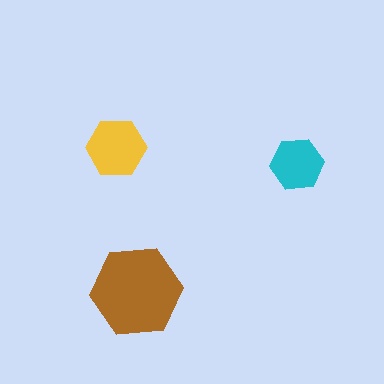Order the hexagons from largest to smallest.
the brown one, the yellow one, the cyan one.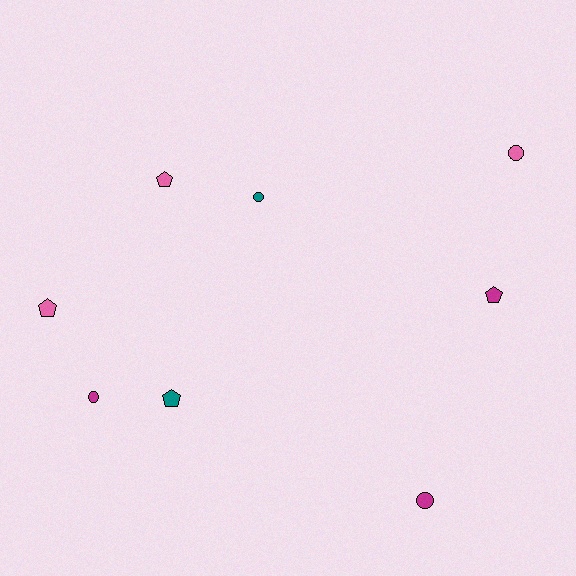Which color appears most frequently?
Magenta, with 3 objects.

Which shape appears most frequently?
Pentagon, with 4 objects.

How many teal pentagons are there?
There is 1 teal pentagon.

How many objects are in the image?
There are 8 objects.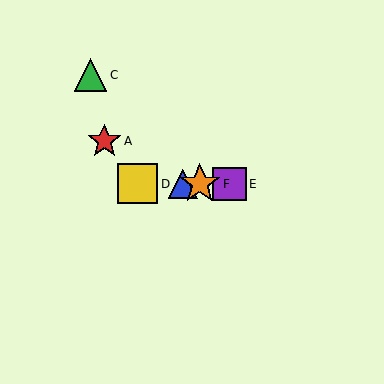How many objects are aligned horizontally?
4 objects (B, D, E, F) are aligned horizontally.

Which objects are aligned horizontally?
Objects B, D, E, F are aligned horizontally.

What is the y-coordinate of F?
Object F is at y≈184.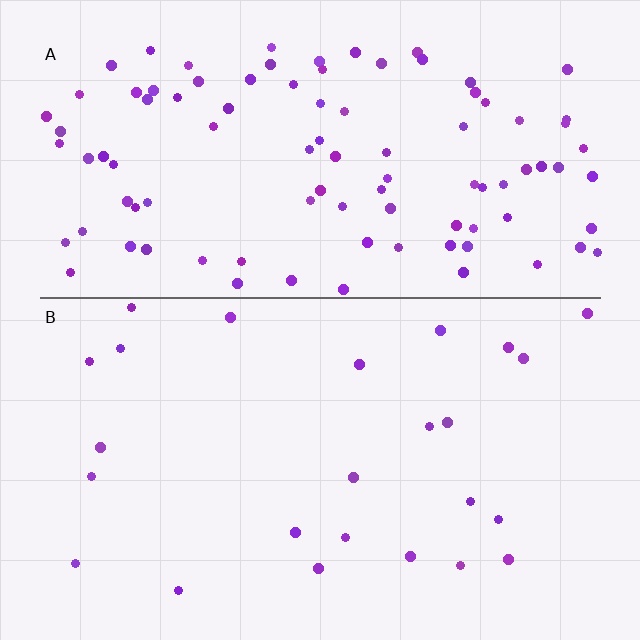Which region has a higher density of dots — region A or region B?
A (the top).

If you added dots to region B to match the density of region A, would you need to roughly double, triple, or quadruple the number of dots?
Approximately quadruple.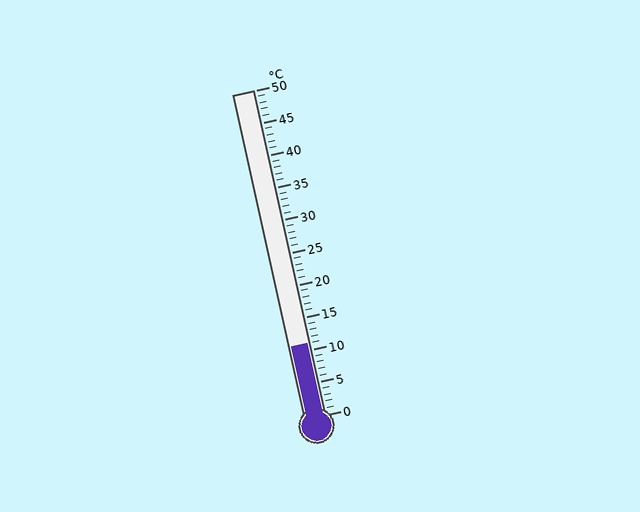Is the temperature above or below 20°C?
The temperature is below 20°C.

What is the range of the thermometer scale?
The thermometer scale ranges from 0°C to 50°C.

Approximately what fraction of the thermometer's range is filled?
The thermometer is filled to approximately 20% of its range.